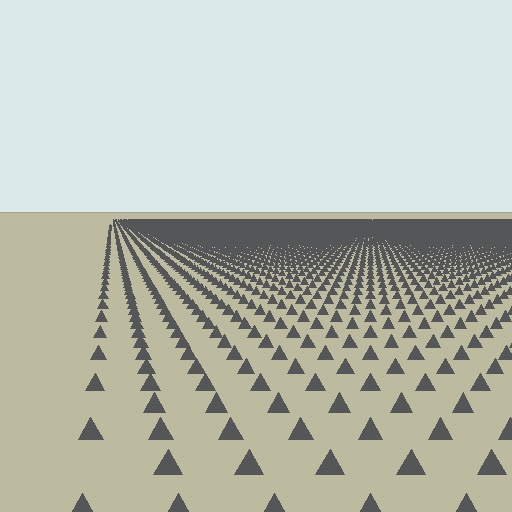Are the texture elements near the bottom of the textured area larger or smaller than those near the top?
Larger. Near the bottom, elements are closer to the viewer and appear at a bigger on-screen size.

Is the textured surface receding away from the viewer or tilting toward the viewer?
The surface is receding away from the viewer. Texture elements get smaller and denser toward the top.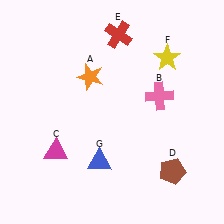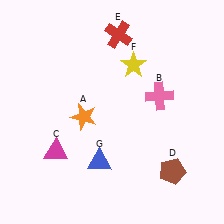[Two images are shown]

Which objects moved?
The objects that moved are: the orange star (A), the yellow star (F).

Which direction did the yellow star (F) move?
The yellow star (F) moved left.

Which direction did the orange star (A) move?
The orange star (A) moved down.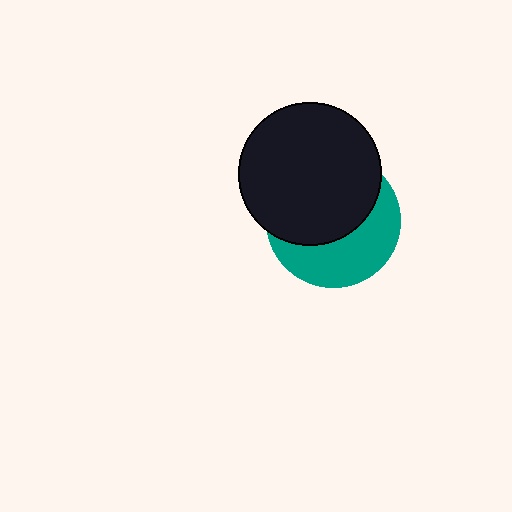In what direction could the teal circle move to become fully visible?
The teal circle could move down. That would shift it out from behind the black circle entirely.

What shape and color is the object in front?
The object in front is a black circle.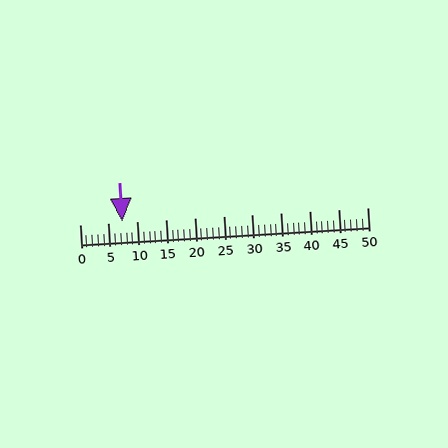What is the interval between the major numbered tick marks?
The major tick marks are spaced 5 units apart.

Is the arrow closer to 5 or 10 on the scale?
The arrow is closer to 5.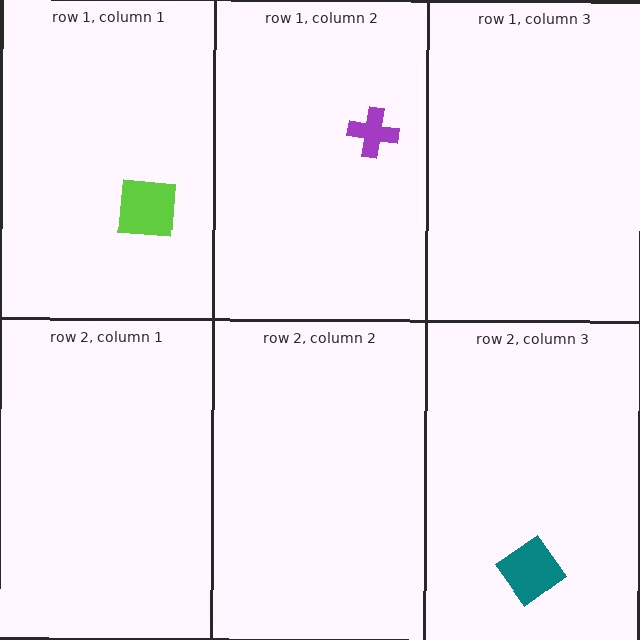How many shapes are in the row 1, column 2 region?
1.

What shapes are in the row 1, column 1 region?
The lime square.